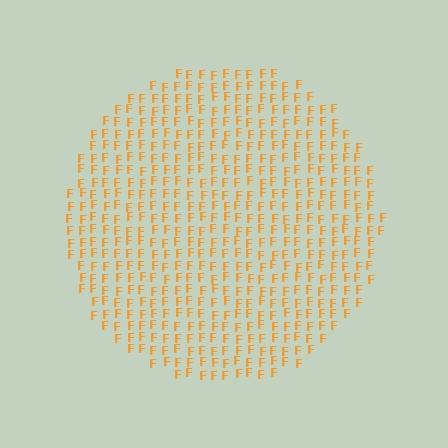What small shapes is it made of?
It is made of small letter F's.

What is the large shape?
The large shape is a circle.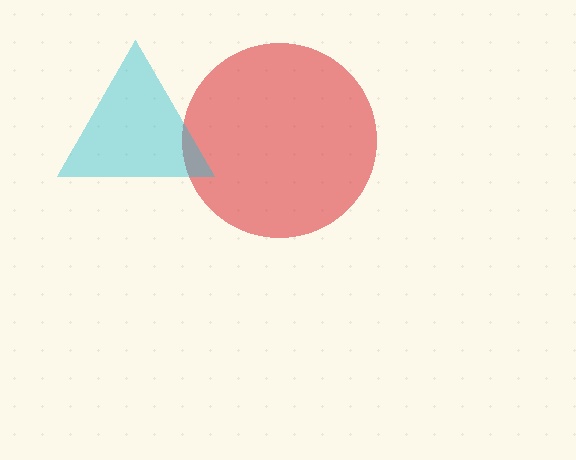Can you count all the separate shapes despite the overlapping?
Yes, there are 2 separate shapes.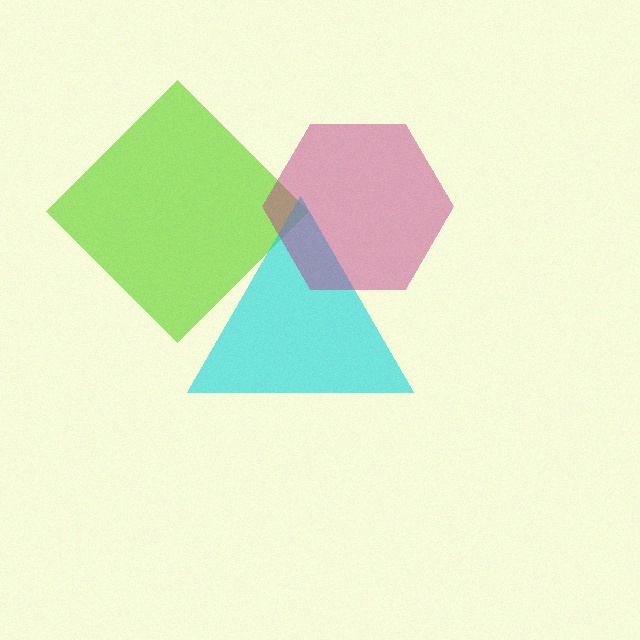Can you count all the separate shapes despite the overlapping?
Yes, there are 3 separate shapes.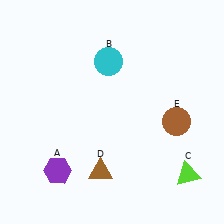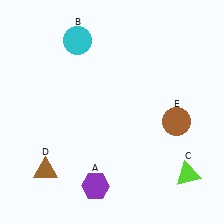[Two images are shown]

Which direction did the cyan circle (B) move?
The cyan circle (B) moved left.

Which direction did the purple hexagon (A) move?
The purple hexagon (A) moved right.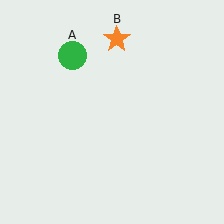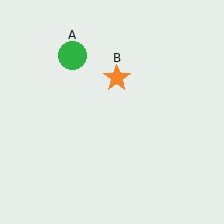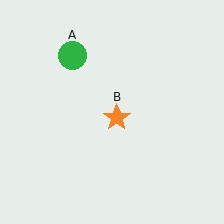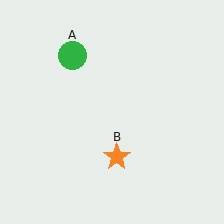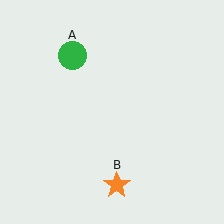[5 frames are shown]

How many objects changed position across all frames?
1 object changed position: orange star (object B).